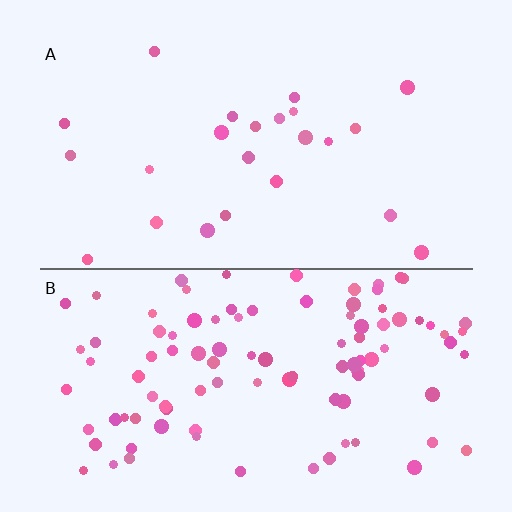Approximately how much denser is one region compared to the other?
Approximately 4.4× — region B over region A.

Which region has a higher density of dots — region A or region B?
B (the bottom).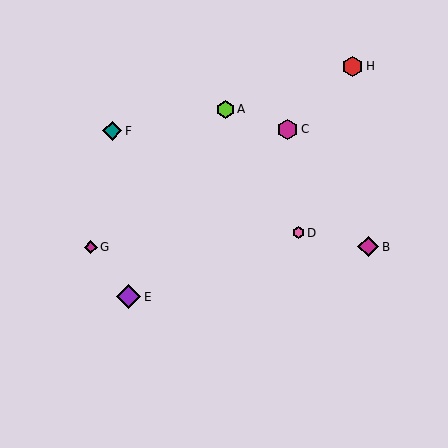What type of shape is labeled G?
Shape G is a magenta diamond.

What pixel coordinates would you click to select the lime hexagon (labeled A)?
Click at (225, 109) to select the lime hexagon A.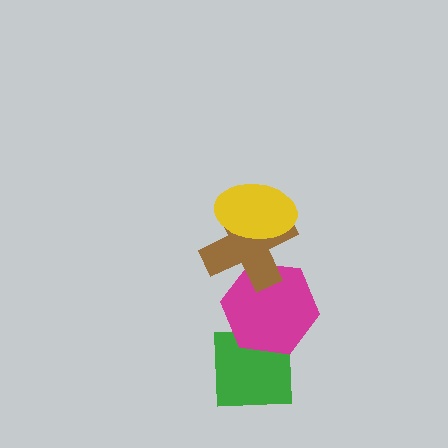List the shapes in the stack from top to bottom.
From top to bottom: the yellow ellipse, the brown cross, the magenta hexagon, the green square.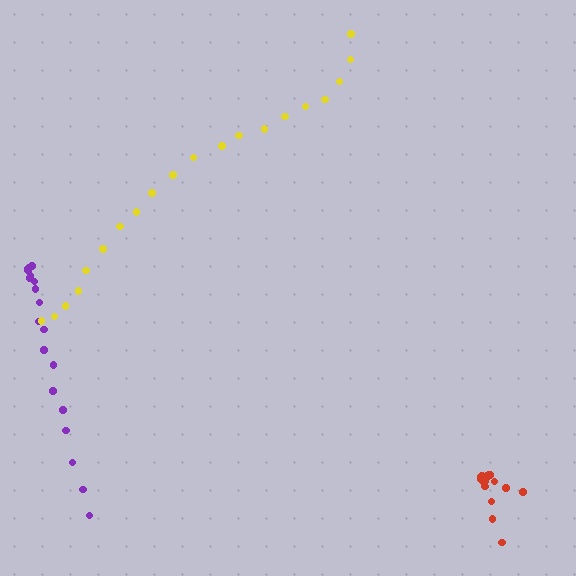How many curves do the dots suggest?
There are 3 distinct paths.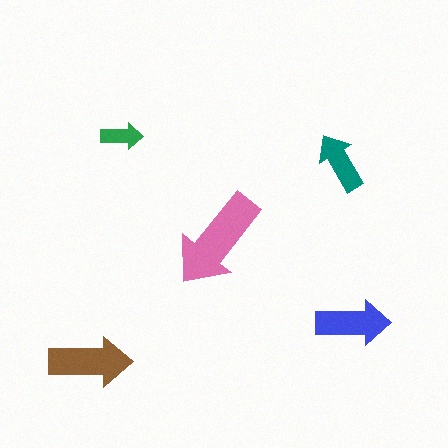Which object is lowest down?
The brown arrow is bottommost.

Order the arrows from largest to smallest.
the pink one, the brown one, the blue one, the teal one, the green one.